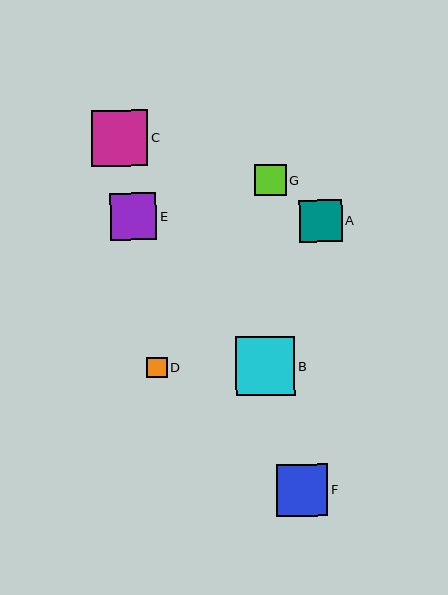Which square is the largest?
Square B is the largest with a size of approximately 60 pixels.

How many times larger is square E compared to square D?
Square E is approximately 2.3 times the size of square D.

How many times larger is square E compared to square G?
Square E is approximately 1.5 times the size of square G.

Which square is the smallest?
Square D is the smallest with a size of approximately 20 pixels.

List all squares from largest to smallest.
From largest to smallest: B, C, F, E, A, G, D.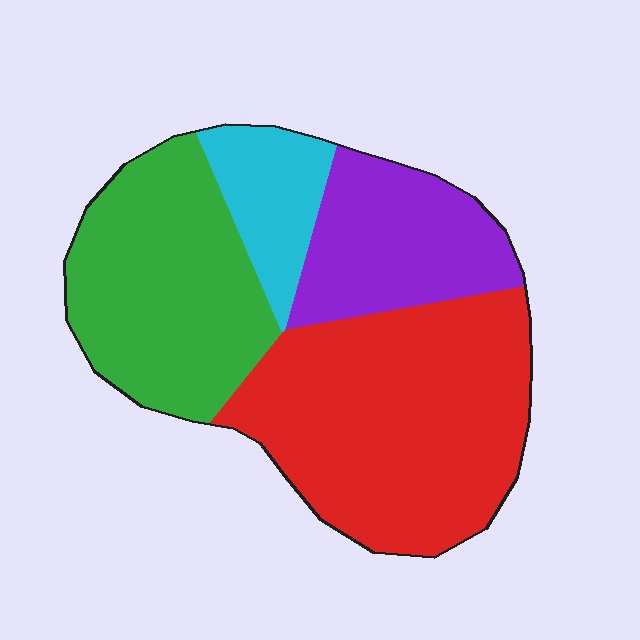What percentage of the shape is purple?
Purple takes up about one fifth (1/5) of the shape.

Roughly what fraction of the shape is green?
Green covers roughly 30% of the shape.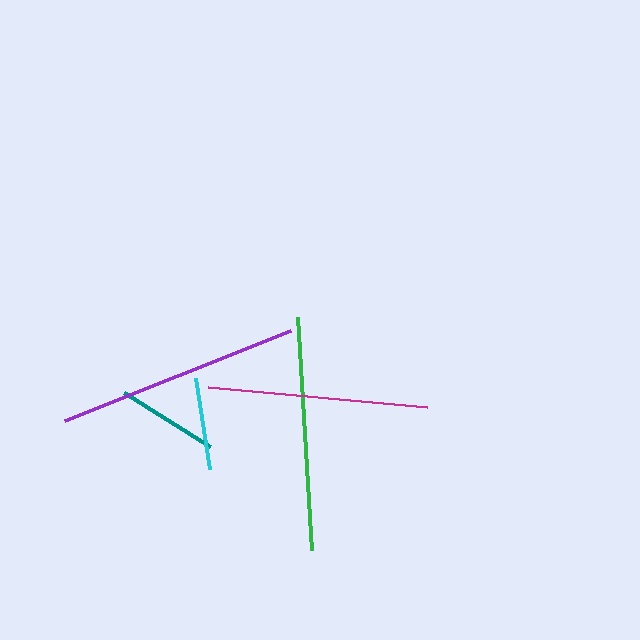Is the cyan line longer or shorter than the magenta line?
The magenta line is longer than the cyan line.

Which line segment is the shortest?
The cyan line is the shortest at approximately 93 pixels.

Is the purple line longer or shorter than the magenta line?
The purple line is longer than the magenta line.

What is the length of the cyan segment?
The cyan segment is approximately 93 pixels long.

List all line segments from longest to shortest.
From longest to shortest: purple, green, magenta, teal, cyan.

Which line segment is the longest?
The purple line is the longest at approximately 243 pixels.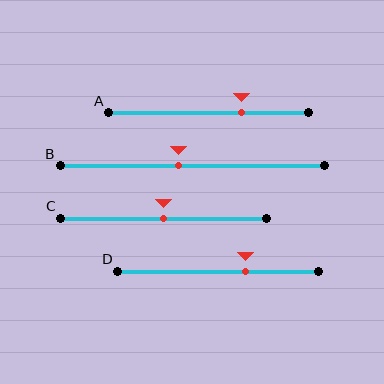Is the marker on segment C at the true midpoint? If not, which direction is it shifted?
Yes, the marker on segment C is at the true midpoint.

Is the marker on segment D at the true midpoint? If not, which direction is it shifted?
No, the marker on segment D is shifted to the right by about 14% of the segment length.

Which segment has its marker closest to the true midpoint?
Segment C has its marker closest to the true midpoint.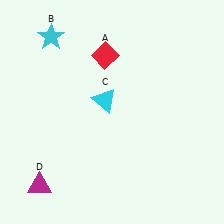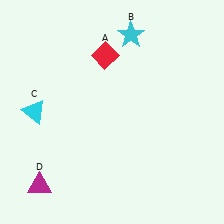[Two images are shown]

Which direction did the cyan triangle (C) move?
The cyan triangle (C) moved left.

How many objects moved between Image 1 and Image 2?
2 objects moved between the two images.